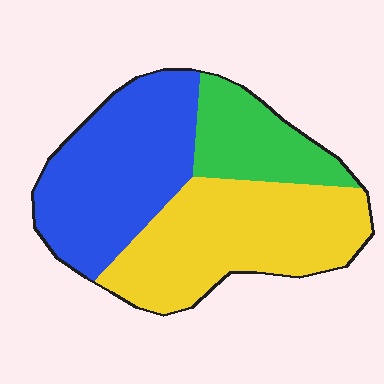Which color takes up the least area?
Green, at roughly 20%.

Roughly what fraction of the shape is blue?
Blue covers about 40% of the shape.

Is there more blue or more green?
Blue.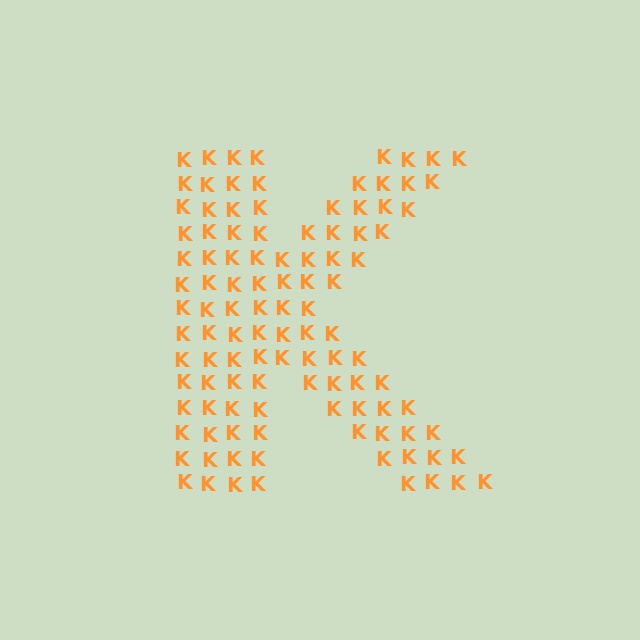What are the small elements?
The small elements are letter K's.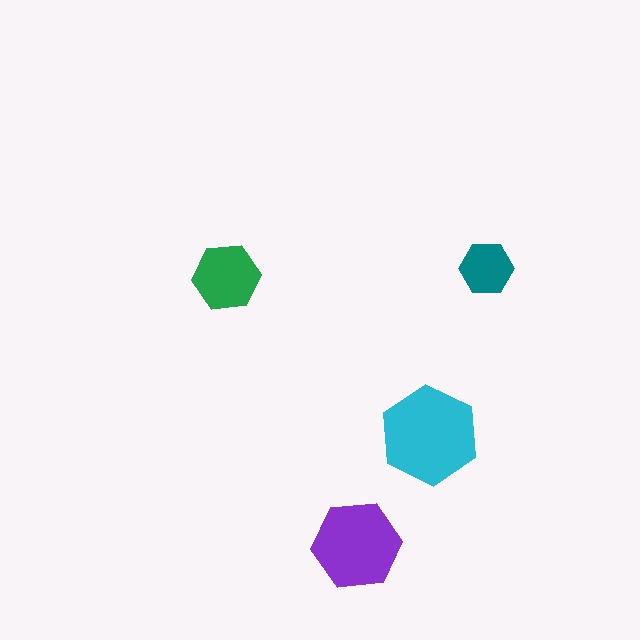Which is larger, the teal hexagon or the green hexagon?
The green one.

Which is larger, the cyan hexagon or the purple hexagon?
The cyan one.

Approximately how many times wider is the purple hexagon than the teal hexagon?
About 1.5 times wider.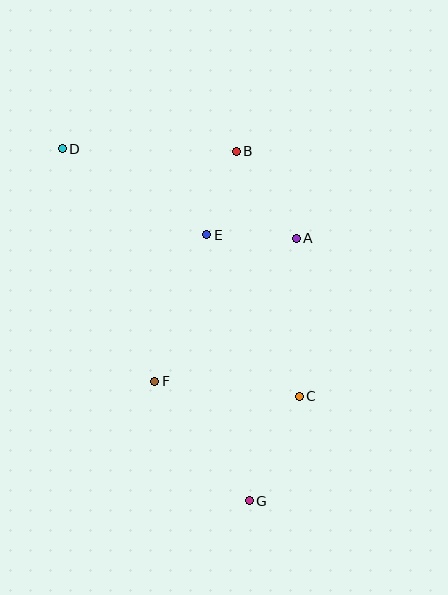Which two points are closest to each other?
Points B and E are closest to each other.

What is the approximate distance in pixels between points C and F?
The distance between C and F is approximately 145 pixels.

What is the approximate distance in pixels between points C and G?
The distance between C and G is approximately 116 pixels.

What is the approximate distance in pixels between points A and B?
The distance between A and B is approximately 106 pixels.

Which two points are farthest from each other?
Points D and G are farthest from each other.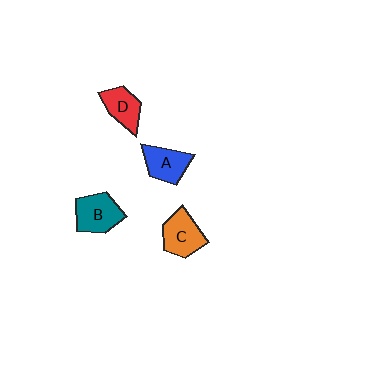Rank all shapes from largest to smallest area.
From largest to smallest: B (teal), C (orange), A (blue), D (red).